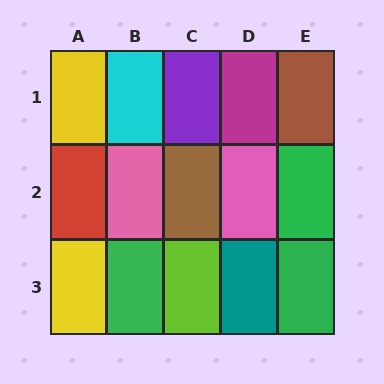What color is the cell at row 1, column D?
Magenta.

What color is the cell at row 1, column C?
Purple.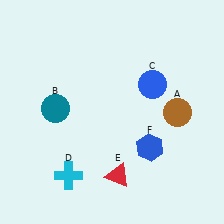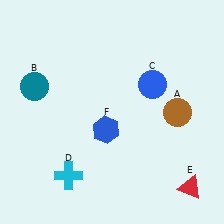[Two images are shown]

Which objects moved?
The objects that moved are: the teal circle (B), the red triangle (E), the blue hexagon (F).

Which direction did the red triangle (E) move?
The red triangle (E) moved right.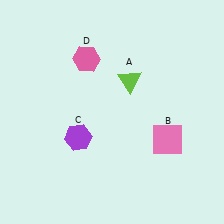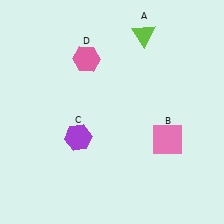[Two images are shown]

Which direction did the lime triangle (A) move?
The lime triangle (A) moved up.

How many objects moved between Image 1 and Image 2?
1 object moved between the two images.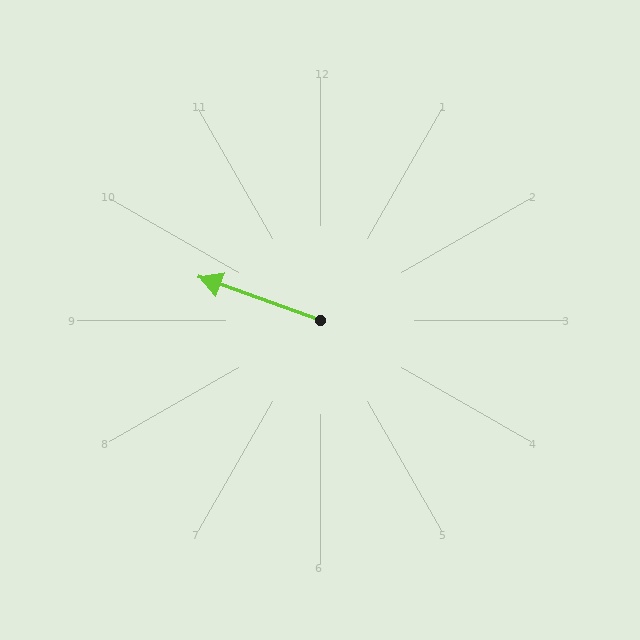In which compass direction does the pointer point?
West.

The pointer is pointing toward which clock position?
Roughly 10 o'clock.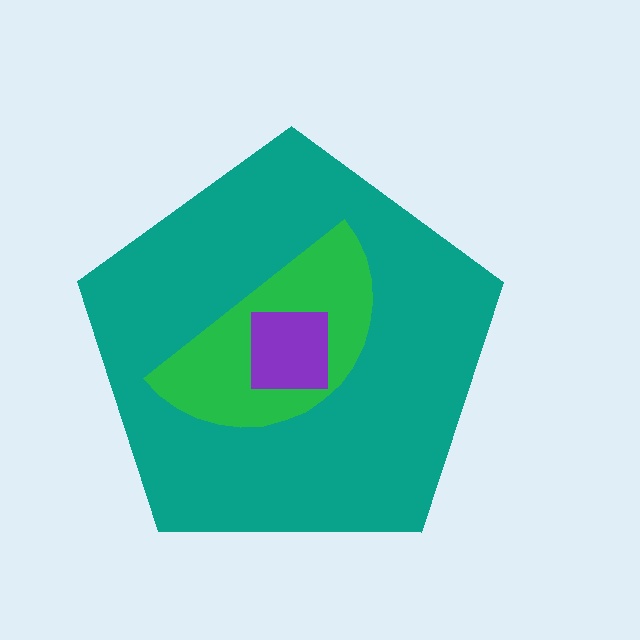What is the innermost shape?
The purple square.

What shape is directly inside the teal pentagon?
The green semicircle.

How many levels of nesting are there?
3.